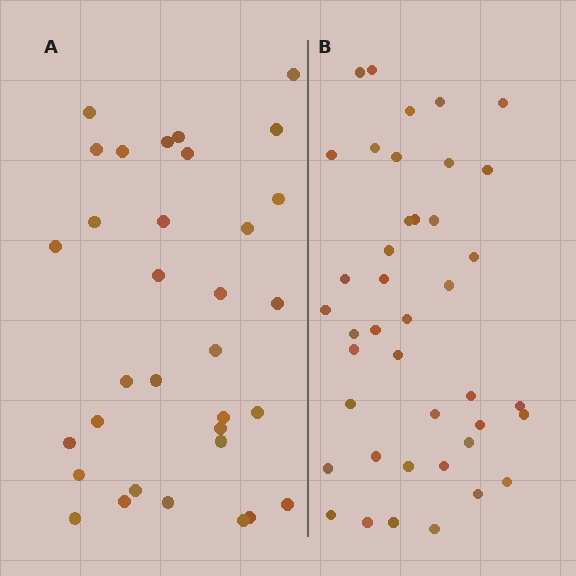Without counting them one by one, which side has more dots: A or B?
Region B (the right region) has more dots.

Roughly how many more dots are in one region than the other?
Region B has roughly 8 or so more dots than region A.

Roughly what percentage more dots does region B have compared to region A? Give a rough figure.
About 25% more.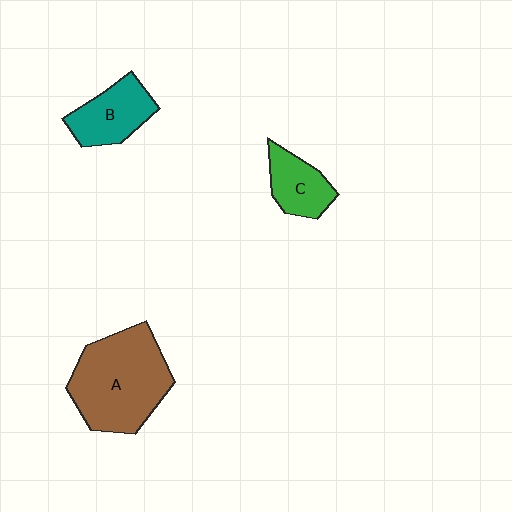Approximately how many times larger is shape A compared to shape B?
Approximately 2.0 times.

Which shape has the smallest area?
Shape C (green).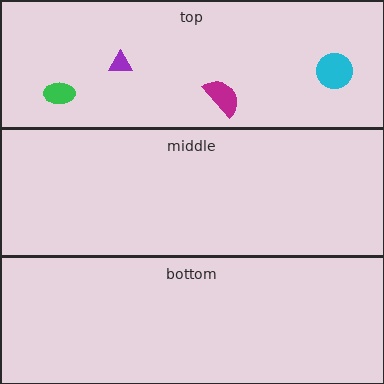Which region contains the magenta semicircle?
The top region.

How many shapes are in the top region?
4.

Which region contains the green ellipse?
The top region.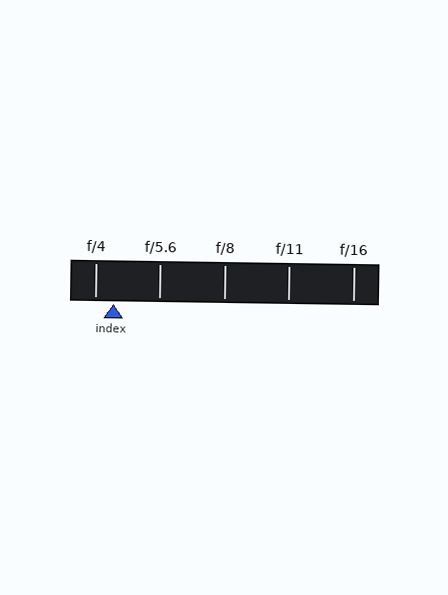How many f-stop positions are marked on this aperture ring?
There are 5 f-stop positions marked.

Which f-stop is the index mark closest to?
The index mark is closest to f/4.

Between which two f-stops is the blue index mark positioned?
The index mark is between f/4 and f/5.6.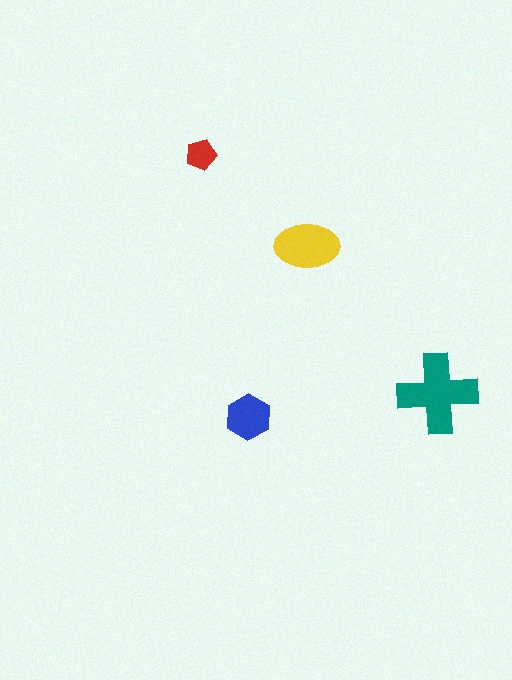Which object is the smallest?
The red pentagon.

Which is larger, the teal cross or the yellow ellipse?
The teal cross.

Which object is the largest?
The teal cross.